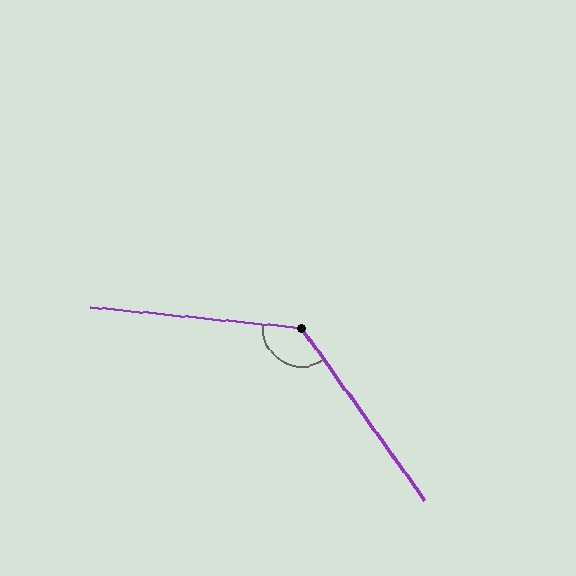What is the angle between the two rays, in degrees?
Approximately 131 degrees.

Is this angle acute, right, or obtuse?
It is obtuse.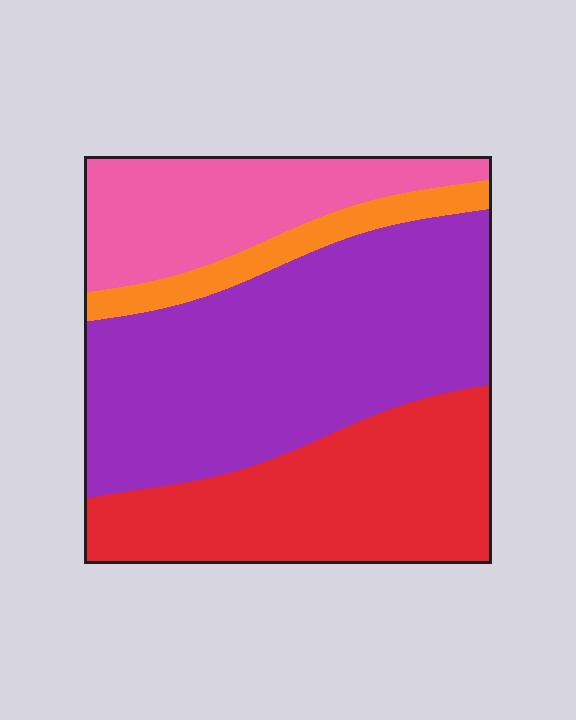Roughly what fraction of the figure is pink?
Pink covers about 20% of the figure.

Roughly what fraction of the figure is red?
Red takes up about one quarter (1/4) of the figure.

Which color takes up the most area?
Purple, at roughly 45%.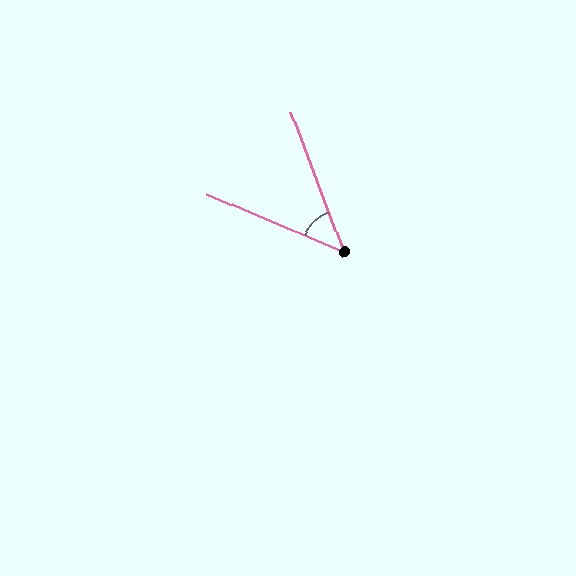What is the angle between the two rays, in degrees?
Approximately 47 degrees.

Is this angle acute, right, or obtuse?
It is acute.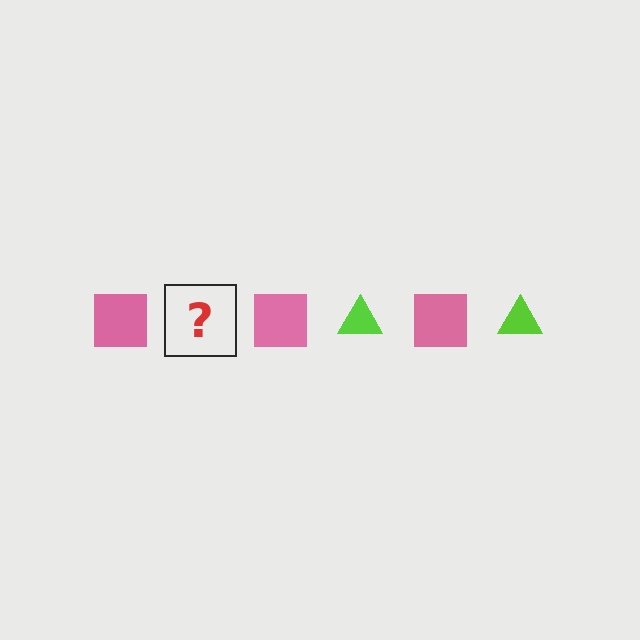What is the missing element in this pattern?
The missing element is a lime triangle.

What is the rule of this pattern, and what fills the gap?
The rule is that the pattern alternates between pink square and lime triangle. The gap should be filled with a lime triangle.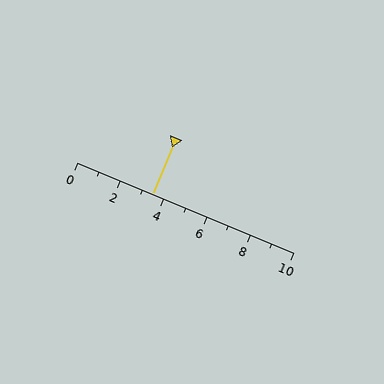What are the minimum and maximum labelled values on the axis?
The axis runs from 0 to 10.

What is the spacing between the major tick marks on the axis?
The major ticks are spaced 2 apart.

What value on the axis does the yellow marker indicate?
The marker indicates approximately 3.5.